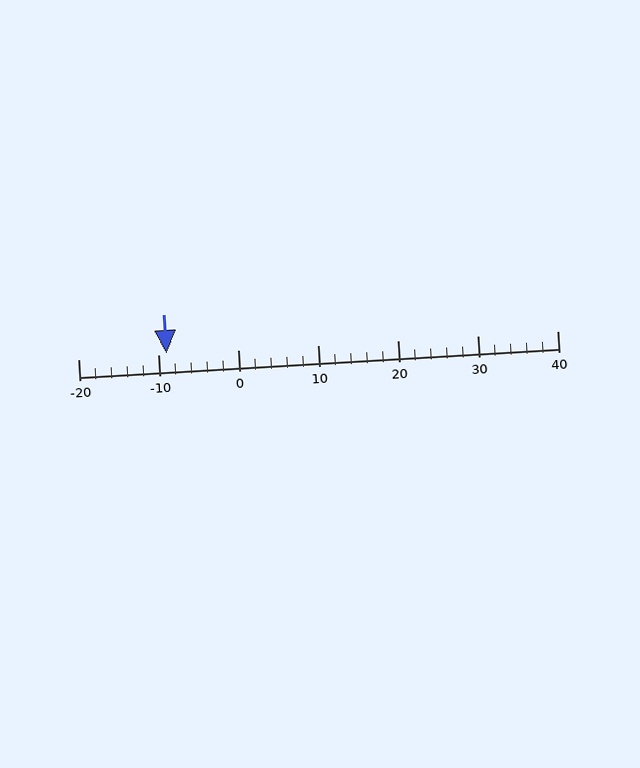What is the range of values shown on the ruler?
The ruler shows values from -20 to 40.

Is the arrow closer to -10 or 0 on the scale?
The arrow is closer to -10.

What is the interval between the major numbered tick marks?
The major tick marks are spaced 10 units apart.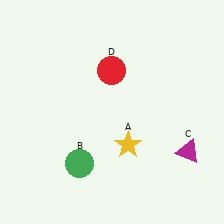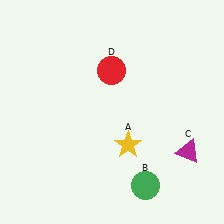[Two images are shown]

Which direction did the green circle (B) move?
The green circle (B) moved right.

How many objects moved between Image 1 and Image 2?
1 object moved between the two images.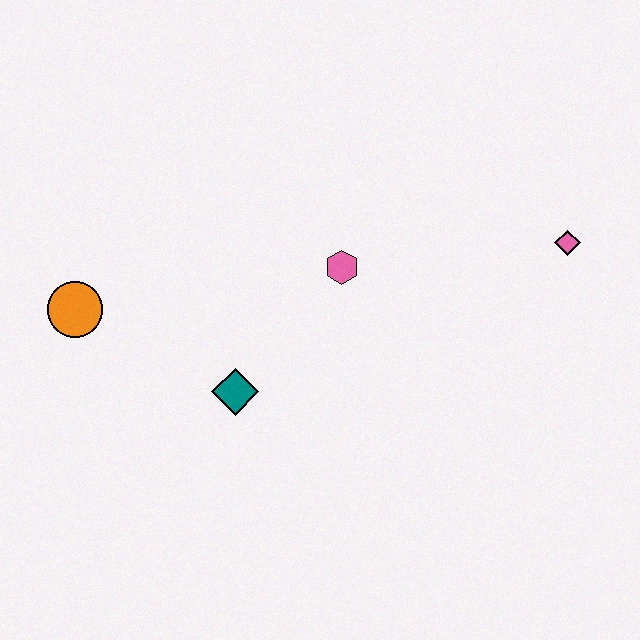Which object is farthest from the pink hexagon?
The orange circle is farthest from the pink hexagon.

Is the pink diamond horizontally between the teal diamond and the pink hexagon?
No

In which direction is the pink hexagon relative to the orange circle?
The pink hexagon is to the right of the orange circle.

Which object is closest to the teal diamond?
The pink hexagon is closest to the teal diamond.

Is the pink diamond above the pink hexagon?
Yes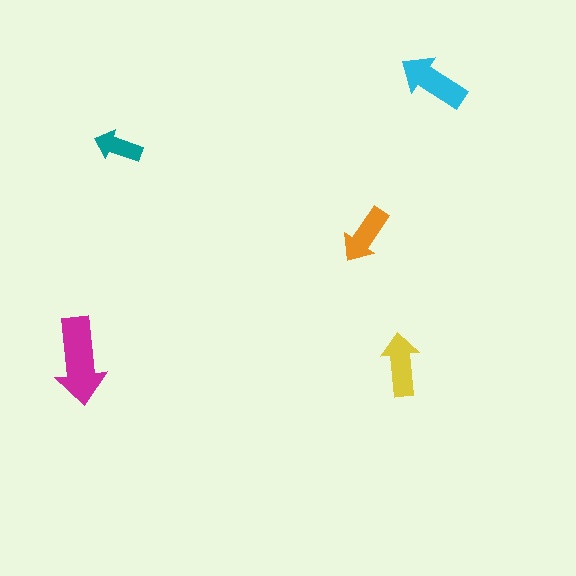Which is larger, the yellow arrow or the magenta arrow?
The magenta one.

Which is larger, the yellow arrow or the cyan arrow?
The cyan one.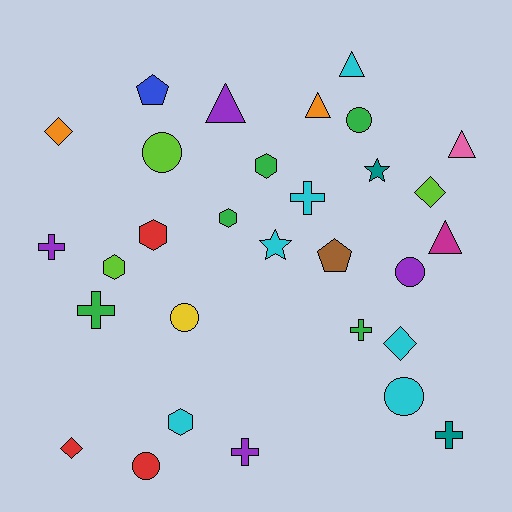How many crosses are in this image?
There are 6 crosses.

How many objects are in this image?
There are 30 objects.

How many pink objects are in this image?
There is 1 pink object.